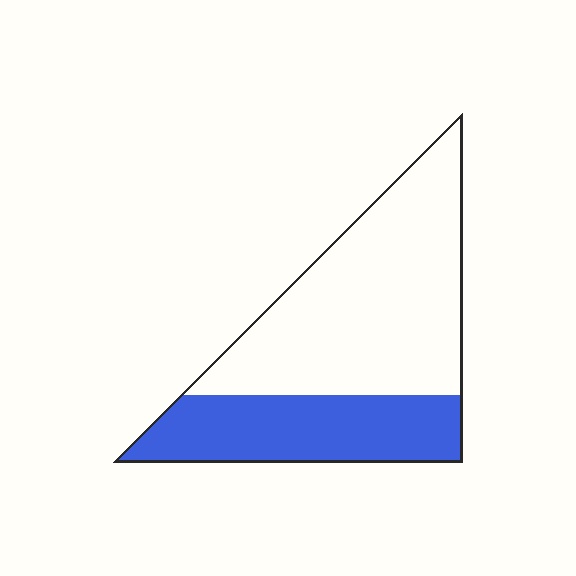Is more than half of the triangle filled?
No.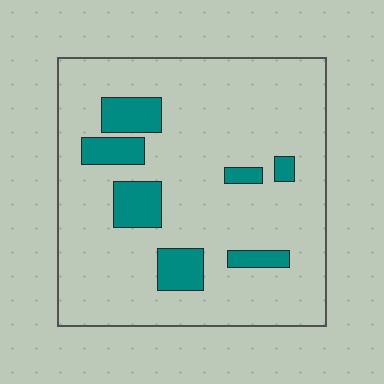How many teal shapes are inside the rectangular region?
7.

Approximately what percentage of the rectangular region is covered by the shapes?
Approximately 15%.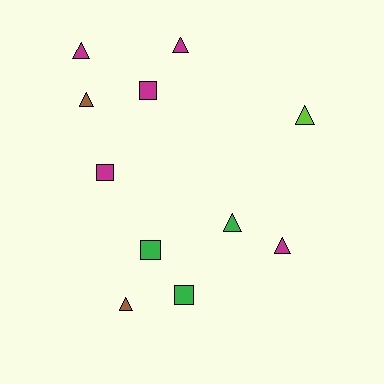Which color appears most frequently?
Magenta, with 5 objects.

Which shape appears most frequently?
Triangle, with 7 objects.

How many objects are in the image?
There are 11 objects.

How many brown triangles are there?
There are 2 brown triangles.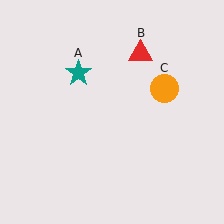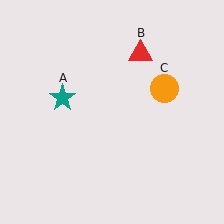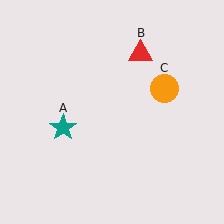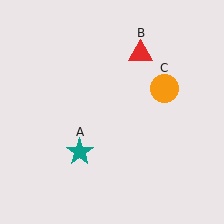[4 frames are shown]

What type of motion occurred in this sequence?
The teal star (object A) rotated counterclockwise around the center of the scene.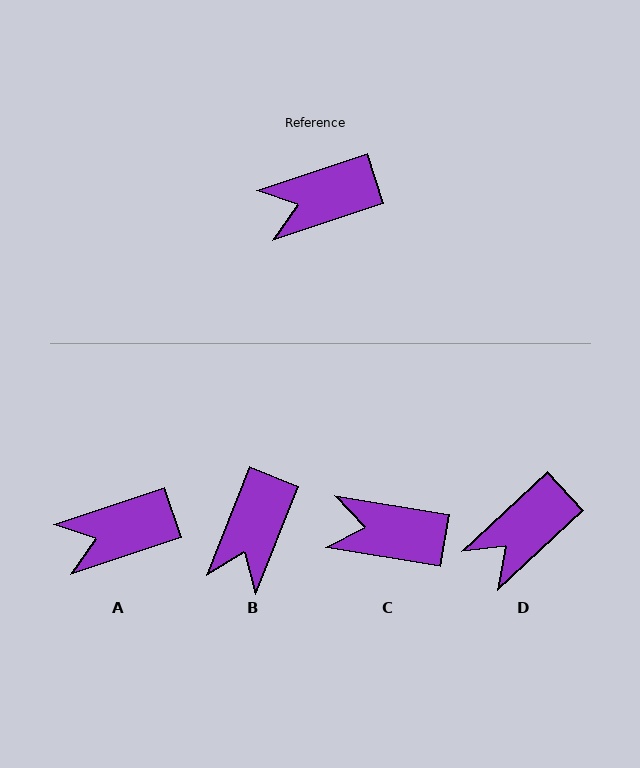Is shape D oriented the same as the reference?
No, it is off by about 25 degrees.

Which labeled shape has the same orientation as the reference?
A.